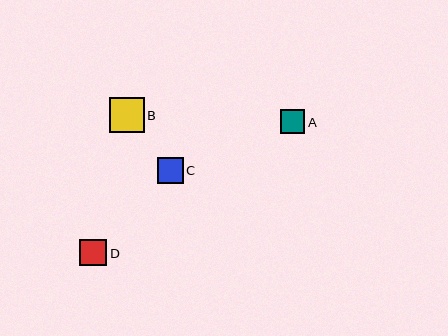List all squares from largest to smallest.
From largest to smallest: B, D, C, A.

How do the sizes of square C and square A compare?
Square C and square A are approximately the same size.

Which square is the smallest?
Square A is the smallest with a size of approximately 24 pixels.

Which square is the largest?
Square B is the largest with a size of approximately 35 pixels.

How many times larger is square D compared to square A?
Square D is approximately 1.1 times the size of square A.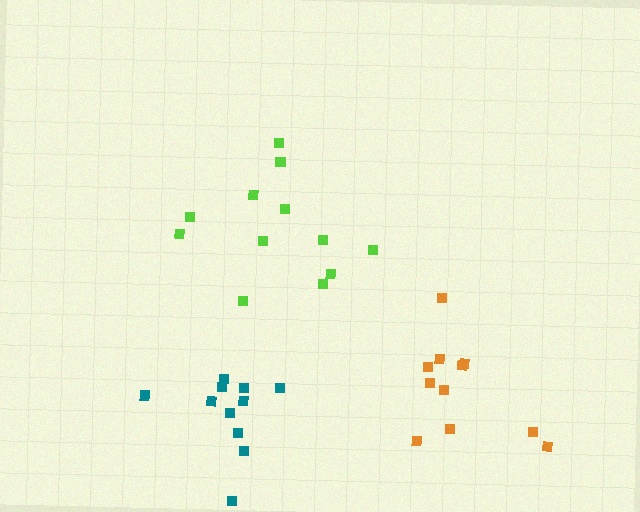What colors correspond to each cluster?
The clusters are colored: orange, lime, teal.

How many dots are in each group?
Group 1: 11 dots, Group 2: 12 dots, Group 3: 11 dots (34 total).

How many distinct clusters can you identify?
There are 3 distinct clusters.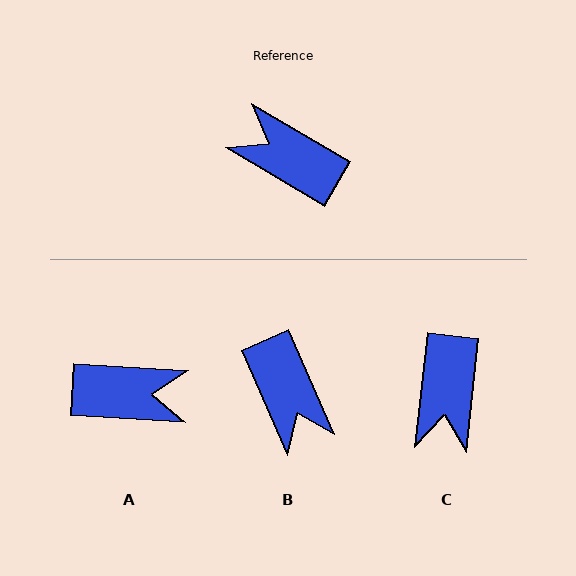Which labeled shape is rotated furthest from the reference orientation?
A, about 153 degrees away.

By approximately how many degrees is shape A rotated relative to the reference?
Approximately 153 degrees clockwise.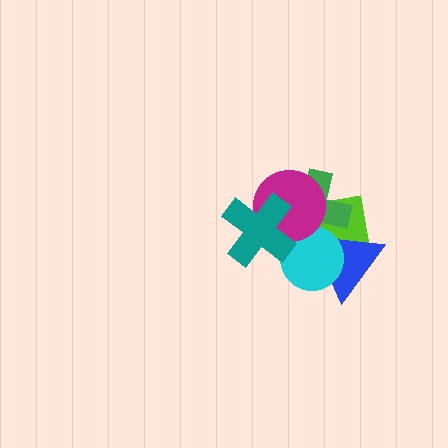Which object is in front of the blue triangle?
The cyan circle is in front of the blue triangle.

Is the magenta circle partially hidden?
Yes, it is partially covered by another shape.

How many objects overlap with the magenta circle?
4 objects overlap with the magenta circle.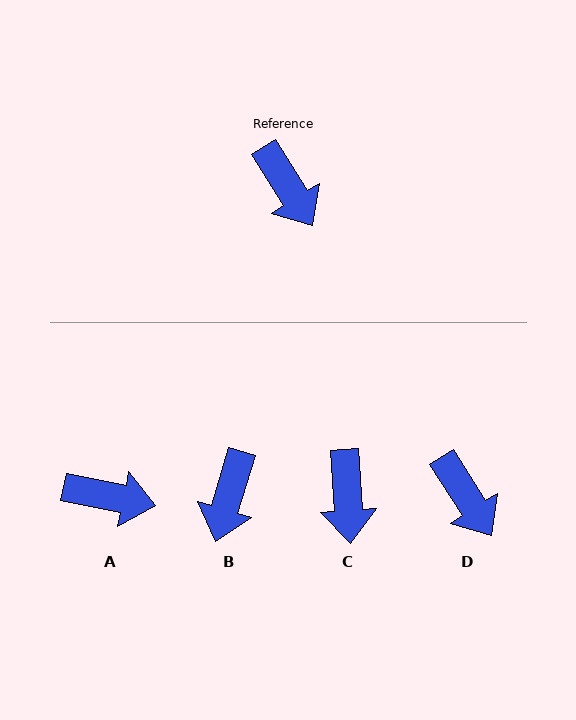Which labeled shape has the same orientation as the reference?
D.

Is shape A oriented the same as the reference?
No, it is off by about 46 degrees.